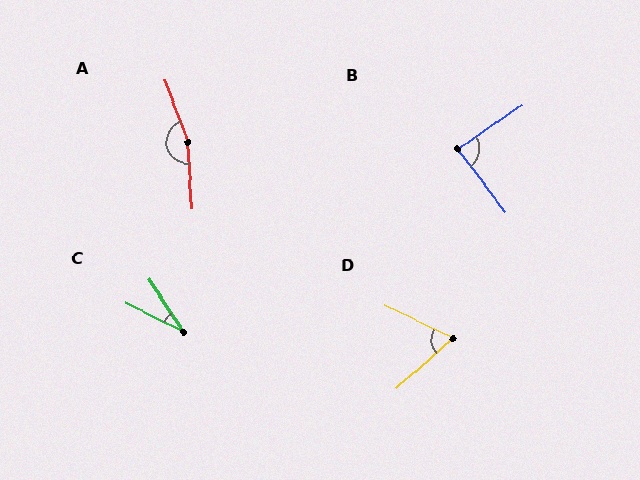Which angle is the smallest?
C, at approximately 30 degrees.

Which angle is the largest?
A, at approximately 164 degrees.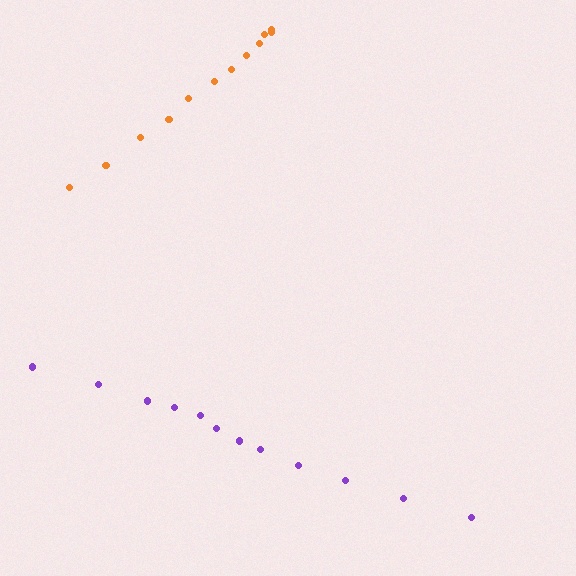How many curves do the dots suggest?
There are 2 distinct paths.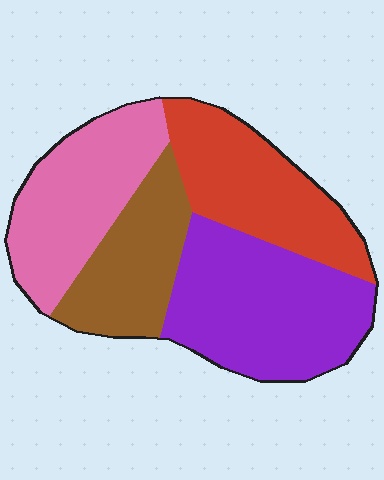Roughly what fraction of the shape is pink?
Pink covers 25% of the shape.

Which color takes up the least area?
Brown, at roughly 20%.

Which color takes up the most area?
Purple, at roughly 30%.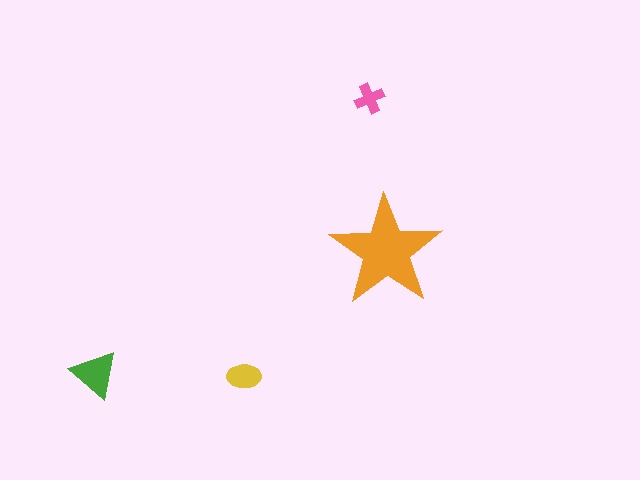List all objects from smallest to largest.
The pink cross, the yellow ellipse, the green triangle, the orange star.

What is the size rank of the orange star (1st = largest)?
1st.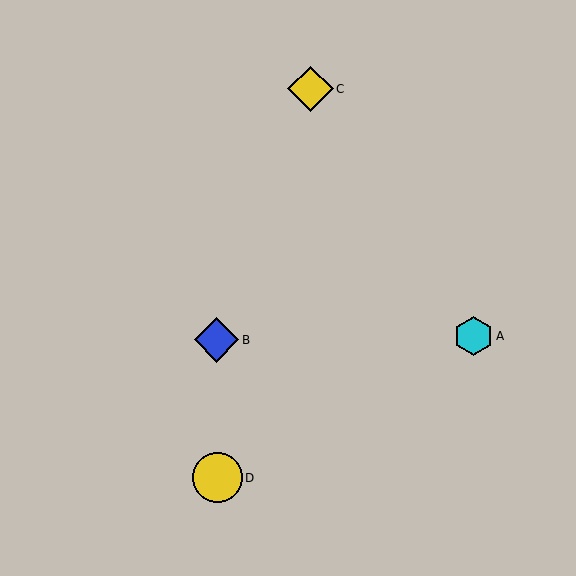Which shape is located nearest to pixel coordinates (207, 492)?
The yellow circle (labeled D) at (217, 478) is nearest to that location.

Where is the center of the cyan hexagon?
The center of the cyan hexagon is at (473, 336).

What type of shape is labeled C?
Shape C is a yellow diamond.